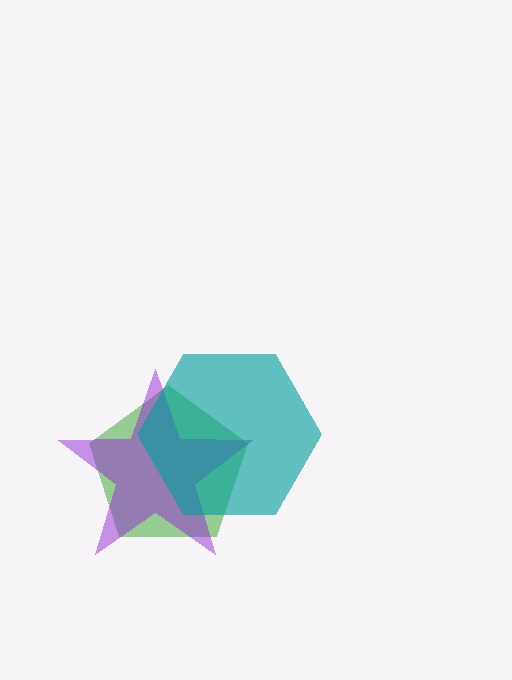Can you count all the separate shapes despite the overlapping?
Yes, there are 3 separate shapes.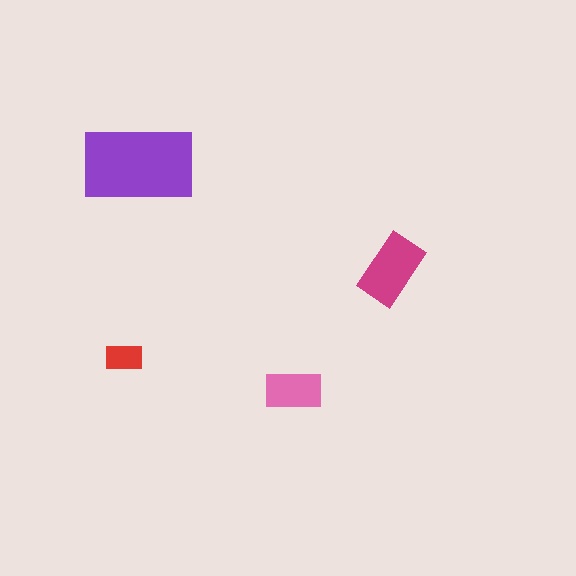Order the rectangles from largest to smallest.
the purple one, the magenta one, the pink one, the red one.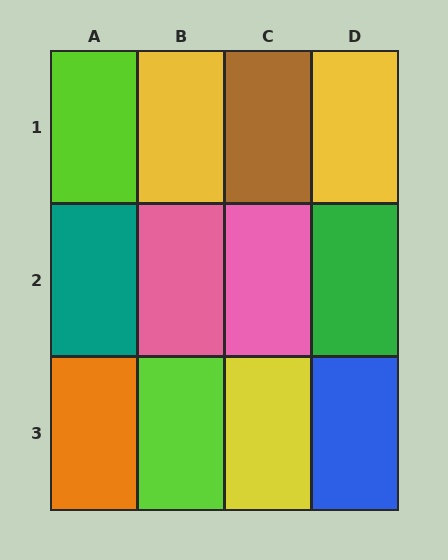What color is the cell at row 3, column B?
Lime.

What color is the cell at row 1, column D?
Yellow.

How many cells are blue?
1 cell is blue.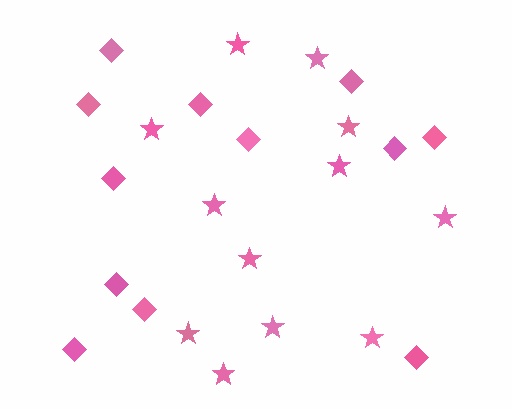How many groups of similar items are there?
There are 2 groups: one group of stars (12) and one group of diamonds (12).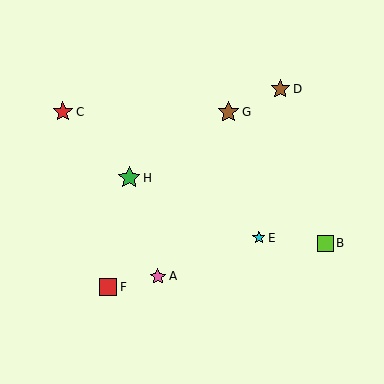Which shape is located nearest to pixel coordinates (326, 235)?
The lime square (labeled B) at (326, 243) is nearest to that location.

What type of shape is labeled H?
Shape H is a green star.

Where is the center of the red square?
The center of the red square is at (108, 287).